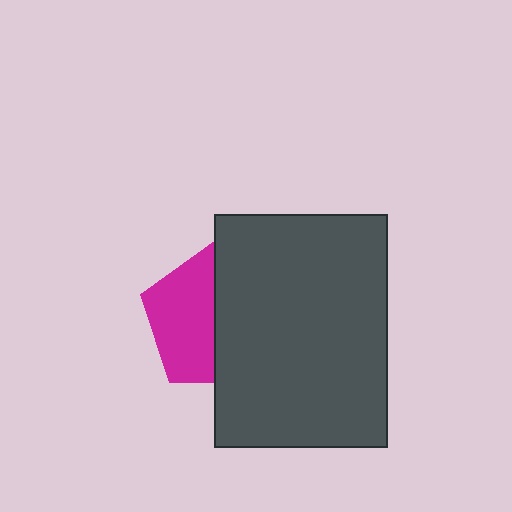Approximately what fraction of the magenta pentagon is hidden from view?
Roughly 52% of the magenta pentagon is hidden behind the dark gray rectangle.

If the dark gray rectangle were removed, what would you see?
You would see the complete magenta pentagon.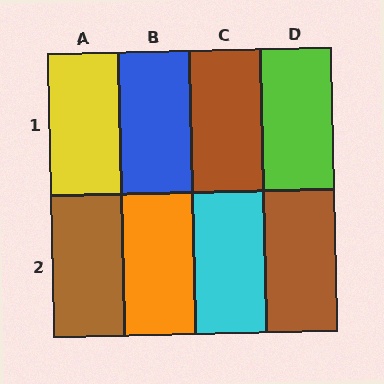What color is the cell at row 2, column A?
Brown.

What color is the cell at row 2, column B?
Orange.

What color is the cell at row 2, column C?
Cyan.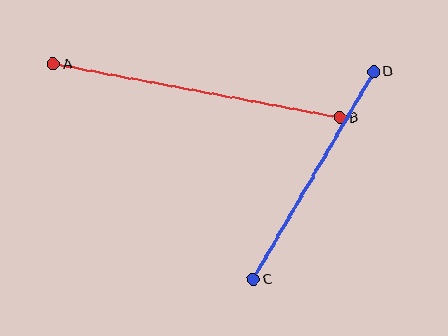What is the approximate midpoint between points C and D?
The midpoint is at approximately (313, 176) pixels.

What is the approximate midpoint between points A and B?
The midpoint is at approximately (197, 91) pixels.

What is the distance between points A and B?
The distance is approximately 291 pixels.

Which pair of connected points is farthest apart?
Points A and B are farthest apart.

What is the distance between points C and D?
The distance is approximately 240 pixels.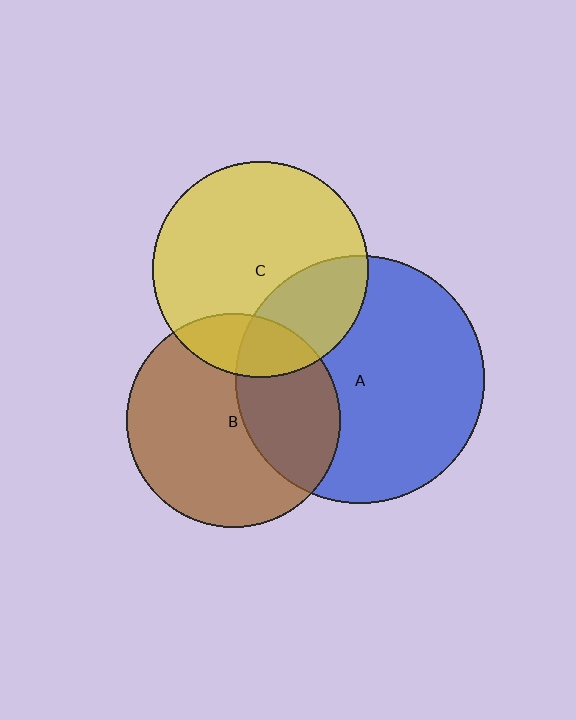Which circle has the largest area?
Circle A (blue).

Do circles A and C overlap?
Yes.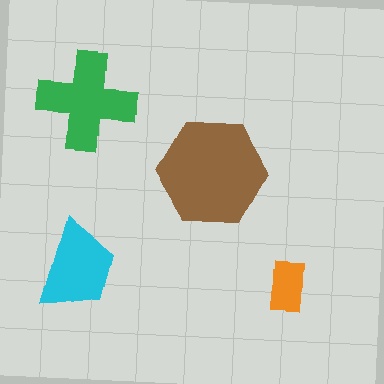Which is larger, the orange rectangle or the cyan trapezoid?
The cyan trapezoid.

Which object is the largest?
The brown hexagon.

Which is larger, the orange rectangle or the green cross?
The green cross.